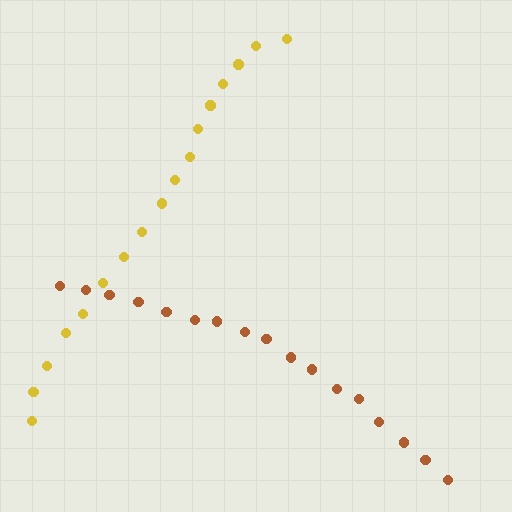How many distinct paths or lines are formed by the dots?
There are 2 distinct paths.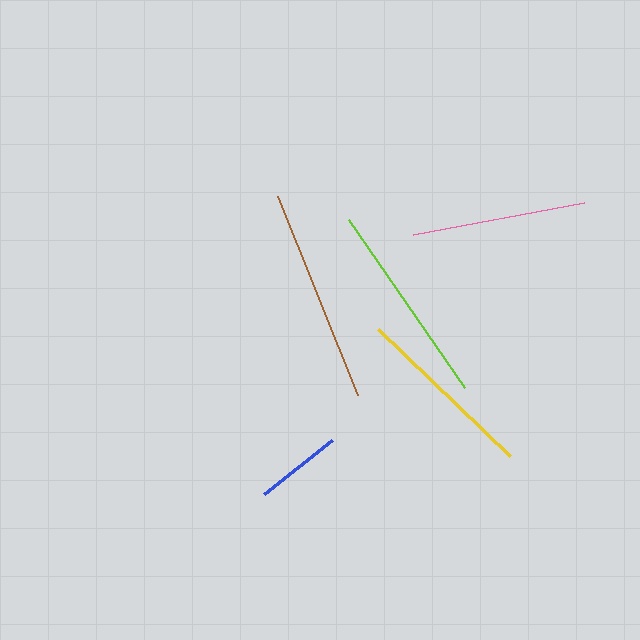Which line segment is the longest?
The brown line is the longest at approximately 214 pixels.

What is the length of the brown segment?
The brown segment is approximately 214 pixels long.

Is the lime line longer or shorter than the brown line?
The brown line is longer than the lime line.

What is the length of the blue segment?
The blue segment is approximately 87 pixels long.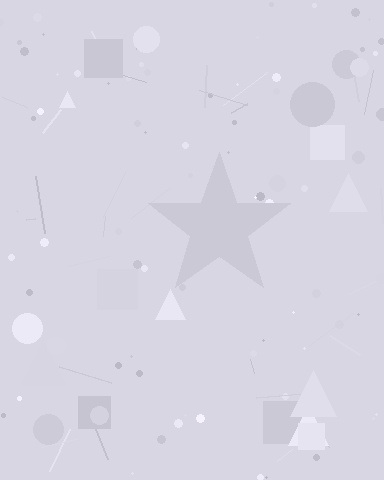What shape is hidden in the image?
A star is hidden in the image.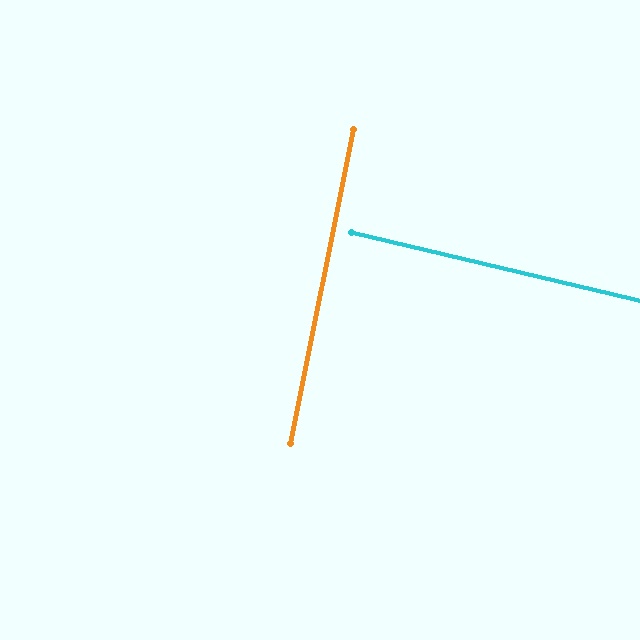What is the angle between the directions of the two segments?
Approximately 88 degrees.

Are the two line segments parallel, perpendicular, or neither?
Perpendicular — they meet at approximately 88°.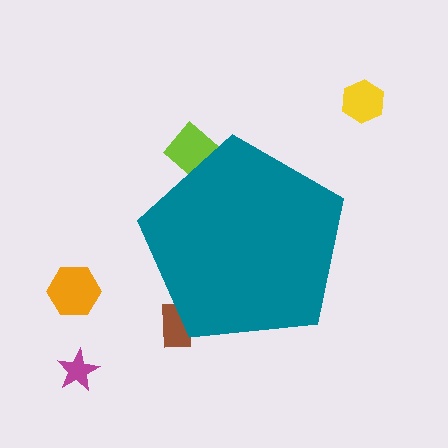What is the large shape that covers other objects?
A teal pentagon.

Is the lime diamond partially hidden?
Yes, the lime diamond is partially hidden behind the teal pentagon.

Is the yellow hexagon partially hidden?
No, the yellow hexagon is fully visible.